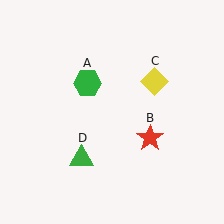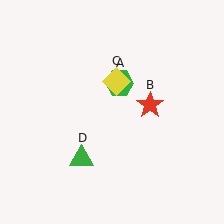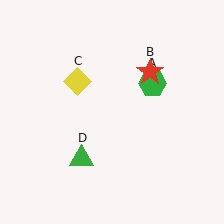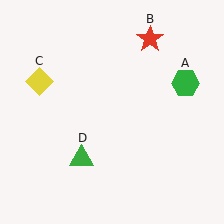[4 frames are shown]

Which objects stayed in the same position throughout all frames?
Green triangle (object D) remained stationary.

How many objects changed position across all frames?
3 objects changed position: green hexagon (object A), red star (object B), yellow diamond (object C).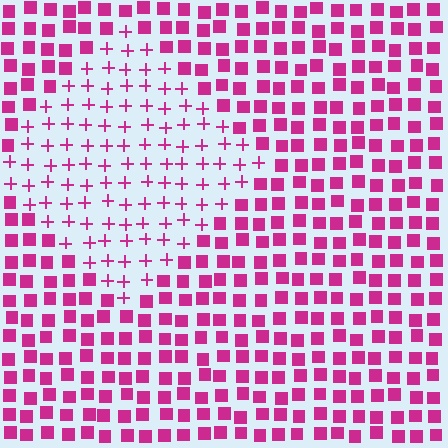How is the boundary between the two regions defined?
The boundary is defined by a change in element shape: plus signs inside vs. squares outside. All elements share the same color and spacing.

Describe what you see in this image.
The image is filled with small magenta elements arranged in a uniform grid. A diamond-shaped region contains plus signs, while the surrounding area contains squares. The boundary is defined purely by the change in element shape.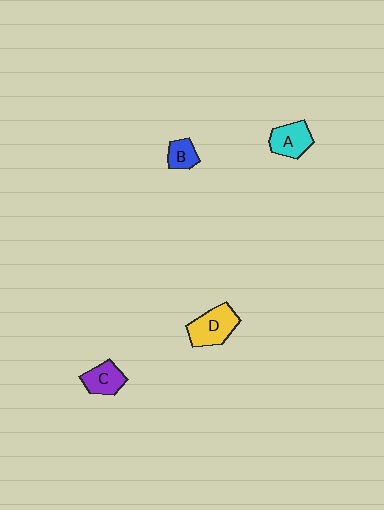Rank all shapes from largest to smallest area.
From largest to smallest: D (yellow), A (cyan), C (purple), B (blue).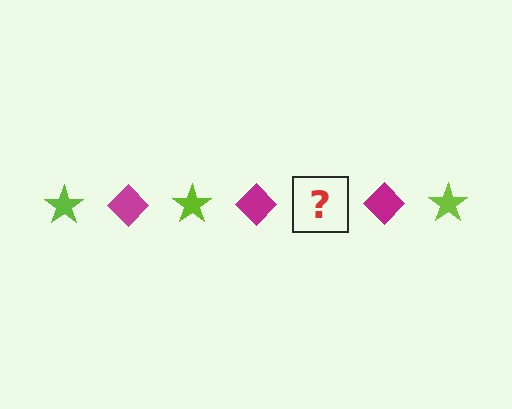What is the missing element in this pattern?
The missing element is a lime star.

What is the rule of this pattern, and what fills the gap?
The rule is that the pattern alternates between lime star and magenta diamond. The gap should be filled with a lime star.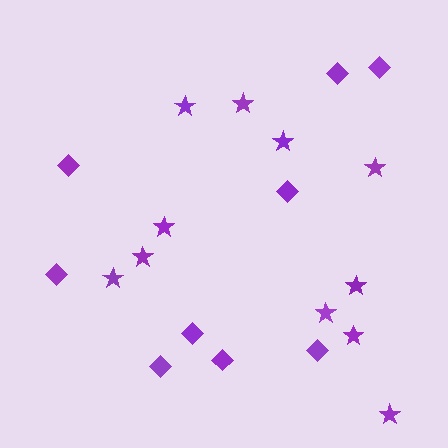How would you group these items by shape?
There are 2 groups: one group of diamonds (9) and one group of stars (11).